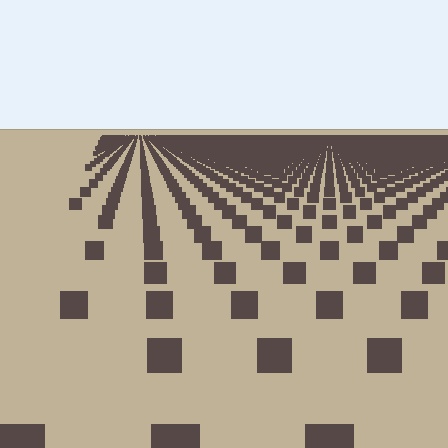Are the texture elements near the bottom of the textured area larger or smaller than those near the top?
Larger. Near the bottom, elements are closer to the viewer and appear at a bigger on-screen size.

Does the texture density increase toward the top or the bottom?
Density increases toward the top.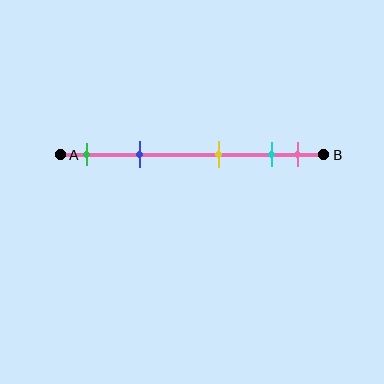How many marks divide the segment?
There are 5 marks dividing the segment.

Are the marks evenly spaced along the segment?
No, the marks are not evenly spaced.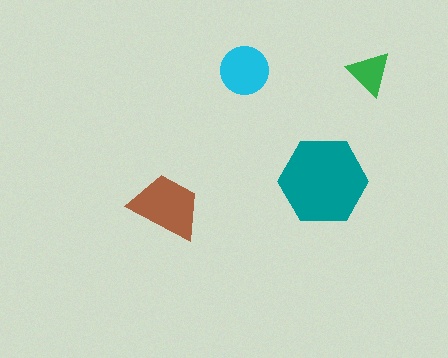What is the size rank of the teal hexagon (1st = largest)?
1st.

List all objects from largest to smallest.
The teal hexagon, the brown trapezoid, the cyan circle, the green triangle.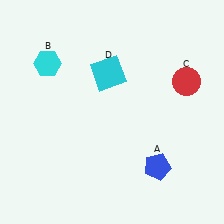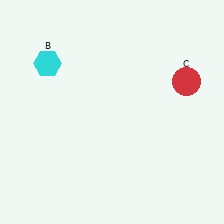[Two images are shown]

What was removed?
The blue pentagon (A), the cyan square (D) were removed in Image 2.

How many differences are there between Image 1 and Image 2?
There are 2 differences between the two images.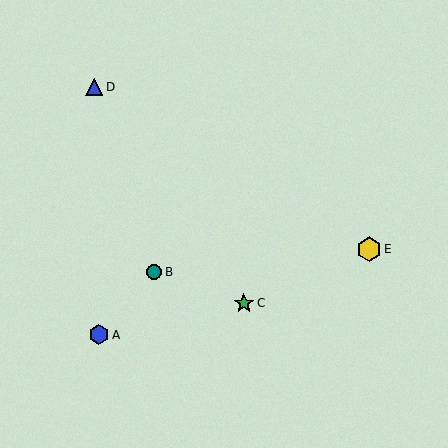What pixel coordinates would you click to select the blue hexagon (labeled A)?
Click at (99, 335) to select the blue hexagon A.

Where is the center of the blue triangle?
The center of the blue triangle is at (94, 87).